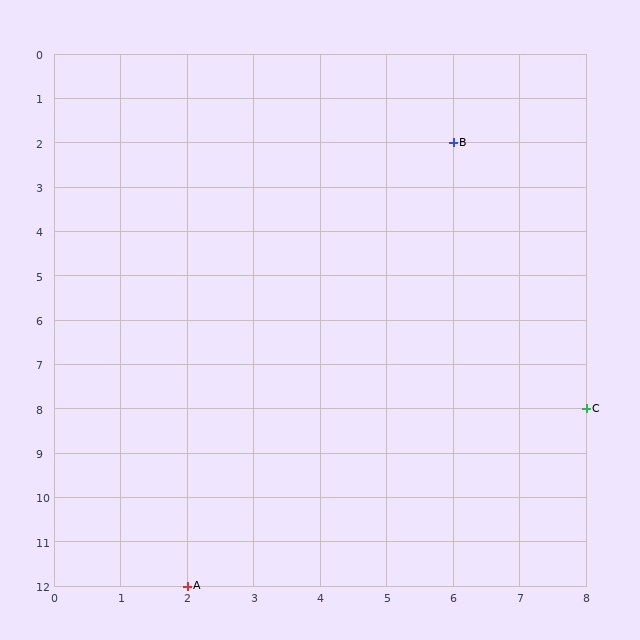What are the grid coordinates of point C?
Point C is at grid coordinates (8, 8).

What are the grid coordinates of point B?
Point B is at grid coordinates (6, 2).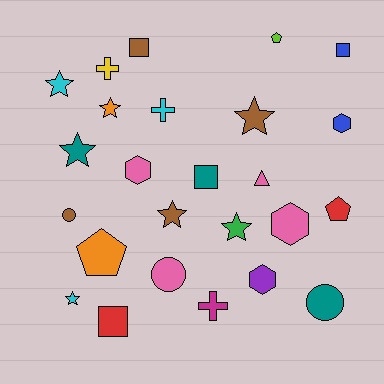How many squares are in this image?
There are 4 squares.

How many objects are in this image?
There are 25 objects.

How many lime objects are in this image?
There is 1 lime object.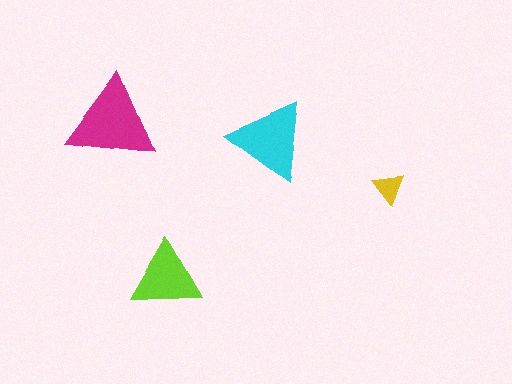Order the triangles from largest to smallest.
the magenta one, the cyan one, the lime one, the yellow one.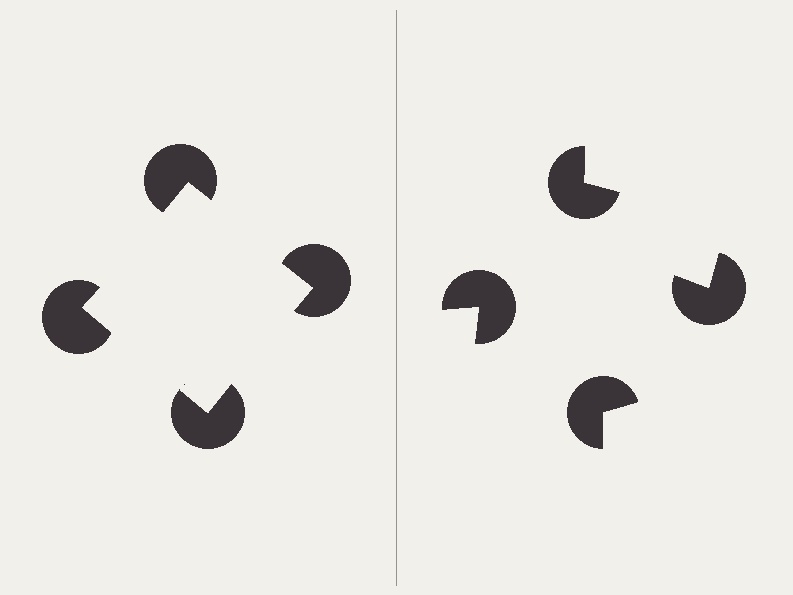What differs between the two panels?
The pac-man discs are positioned identically on both sides; only the wedge orientations differ. On the left they align to a square; on the right they are misaligned.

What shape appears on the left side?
An illusory square.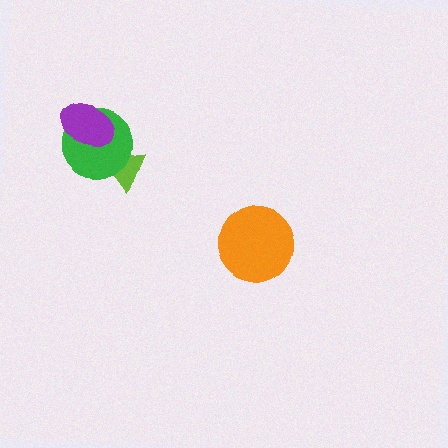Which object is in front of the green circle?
The purple ellipse is in front of the green circle.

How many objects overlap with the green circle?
2 objects overlap with the green circle.